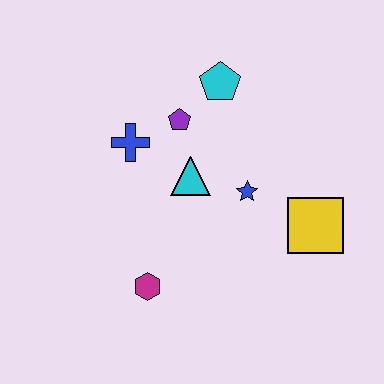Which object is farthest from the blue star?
The magenta hexagon is farthest from the blue star.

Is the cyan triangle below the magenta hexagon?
No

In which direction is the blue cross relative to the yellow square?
The blue cross is to the left of the yellow square.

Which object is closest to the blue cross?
The purple pentagon is closest to the blue cross.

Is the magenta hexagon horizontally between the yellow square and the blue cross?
Yes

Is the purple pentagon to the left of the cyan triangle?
Yes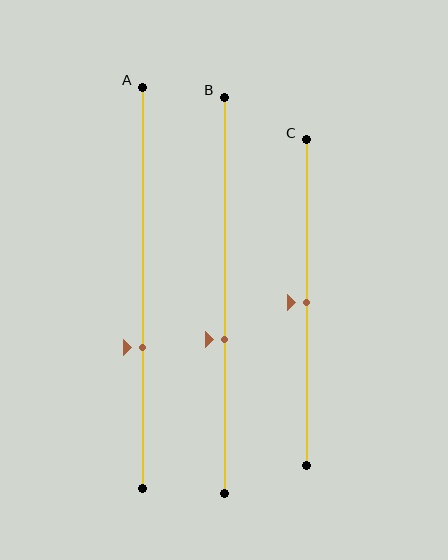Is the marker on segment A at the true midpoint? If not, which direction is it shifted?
No, the marker on segment A is shifted downward by about 15% of the segment length.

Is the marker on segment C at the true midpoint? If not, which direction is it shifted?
Yes, the marker on segment C is at the true midpoint.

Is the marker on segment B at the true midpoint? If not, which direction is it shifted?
No, the marker on segment B is shifted downward by about 11% of the segment length.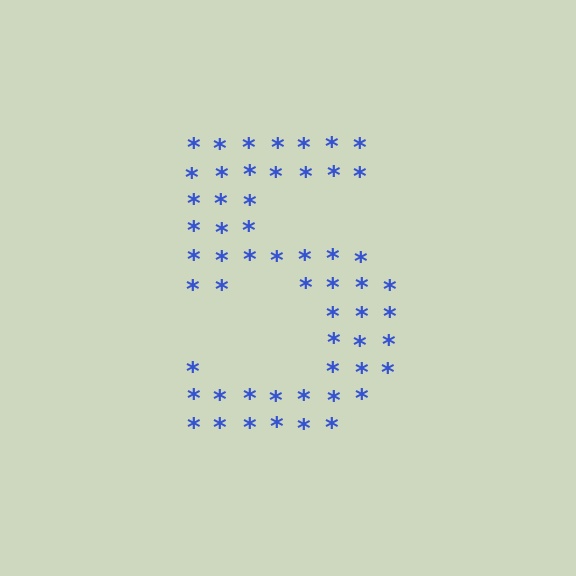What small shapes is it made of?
It is made of small asterisks.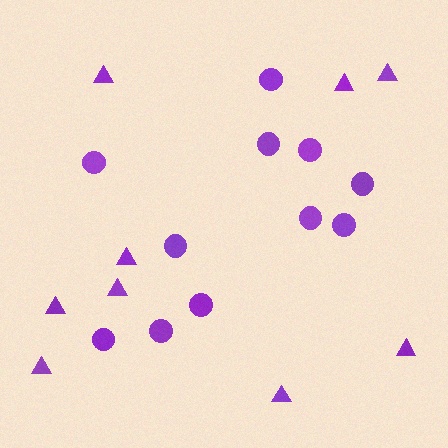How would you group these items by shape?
There are 2 groups: one group of circles (11) and one group of triangles (9).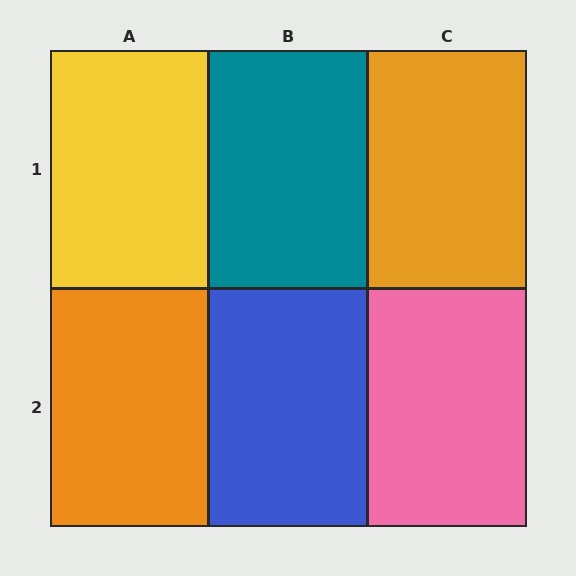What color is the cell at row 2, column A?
Orange.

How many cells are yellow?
1 cell is yellow.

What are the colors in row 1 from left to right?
Yellow, teal, orange.